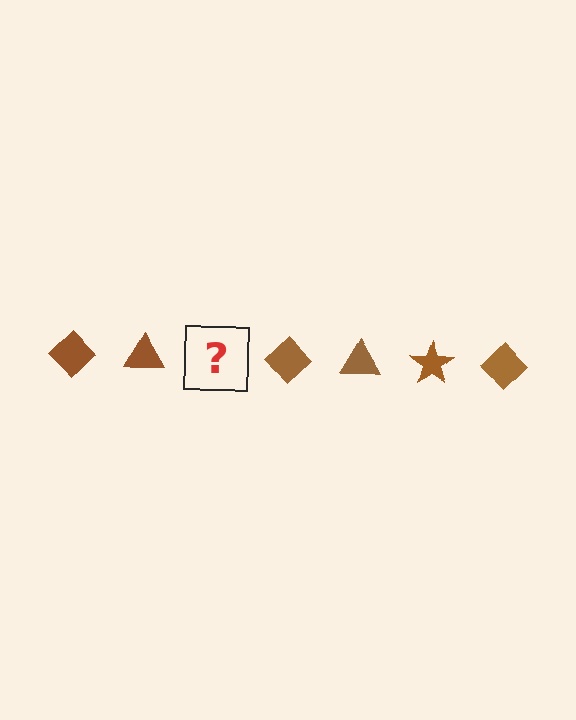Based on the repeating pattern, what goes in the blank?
The blank should be a brown star.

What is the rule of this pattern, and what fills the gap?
The rule is that the pattern cycles through diamond, triangle, star shapes in brown. The gap should be filled with a brown star.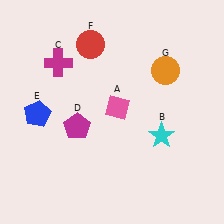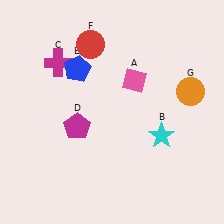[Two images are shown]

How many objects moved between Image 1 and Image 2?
3 objects moved between the two images.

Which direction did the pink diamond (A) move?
The pink diamond (A) moved up.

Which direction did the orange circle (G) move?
The orange circle (G) moved right.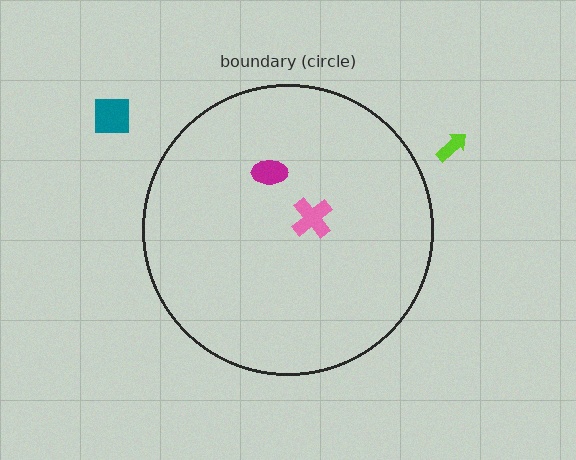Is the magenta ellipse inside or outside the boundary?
Inside.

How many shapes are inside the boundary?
2 inside, 2 outside.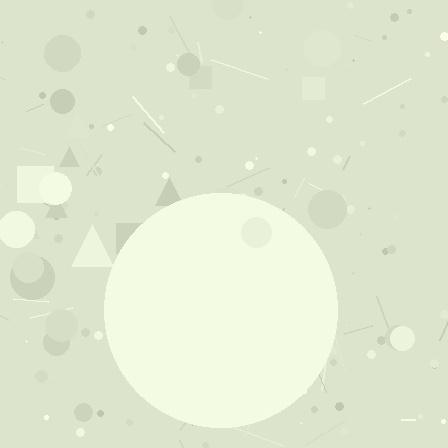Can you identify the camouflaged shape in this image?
The camouflaged shape is a circle.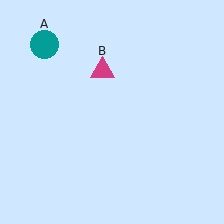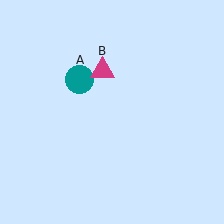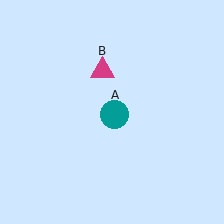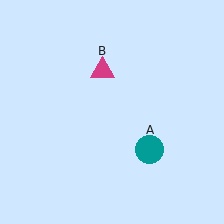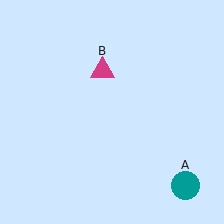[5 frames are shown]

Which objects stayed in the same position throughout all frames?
Magenta triangle (object B) remained stationary.